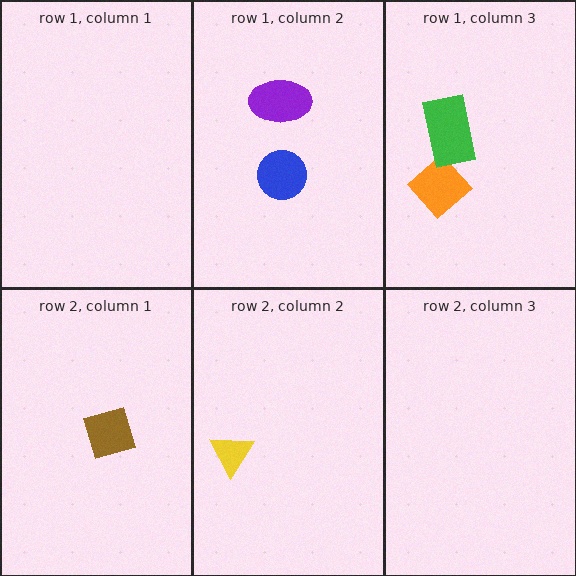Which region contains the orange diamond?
The row 1, column 3 region.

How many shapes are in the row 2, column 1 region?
1.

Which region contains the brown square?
The row 2, column 1 region.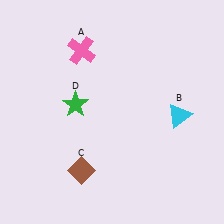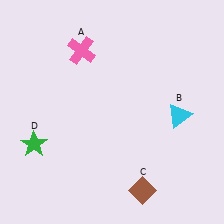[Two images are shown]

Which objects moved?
The objects that moved are: the brown diamond (C), the green star (D).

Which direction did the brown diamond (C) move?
The brown diamond (C) moved right.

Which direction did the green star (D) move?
The green star (D) moved left.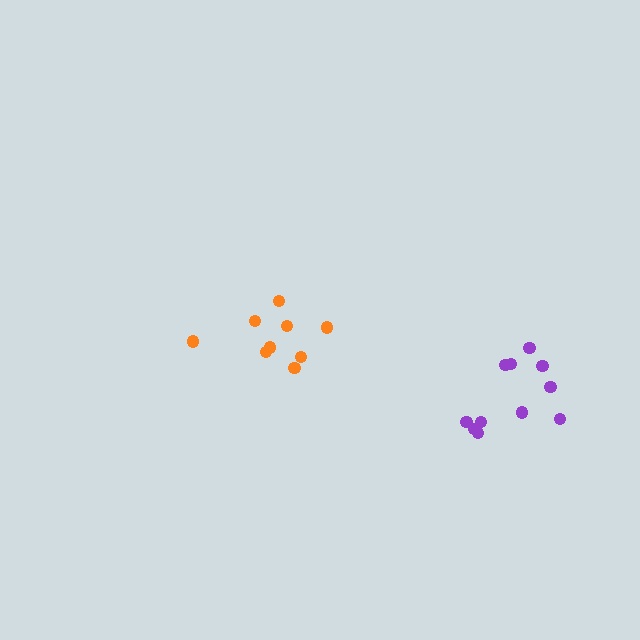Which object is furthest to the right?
The purple cluster is rightmost.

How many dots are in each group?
Group 1: 9 dots, Group 2: 11 dots (20 total).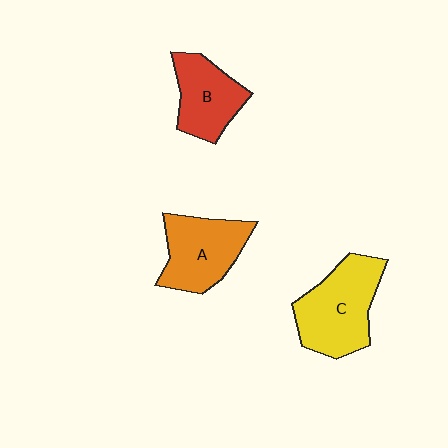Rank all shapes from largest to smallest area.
From largest to smallest: C (yellow), A (orange), B (red).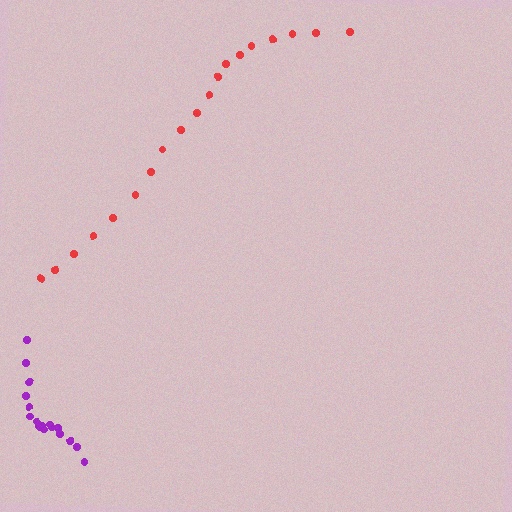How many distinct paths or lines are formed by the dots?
There are 2 distinct paths.